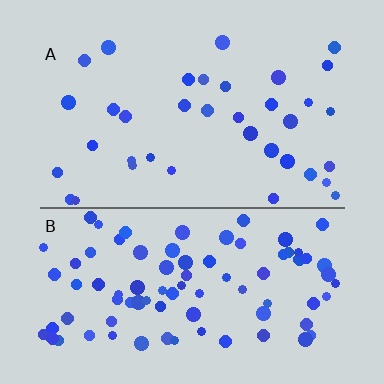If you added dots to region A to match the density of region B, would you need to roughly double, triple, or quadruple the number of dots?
Approximately double.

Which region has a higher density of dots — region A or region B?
B (the bottom).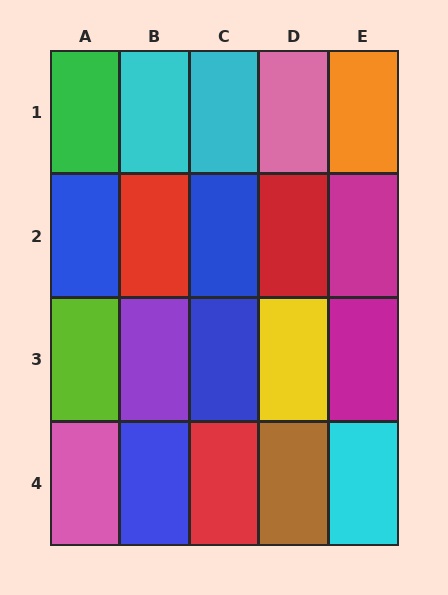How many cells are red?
3 cells are red.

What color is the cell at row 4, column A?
Pink.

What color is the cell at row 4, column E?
Cyan.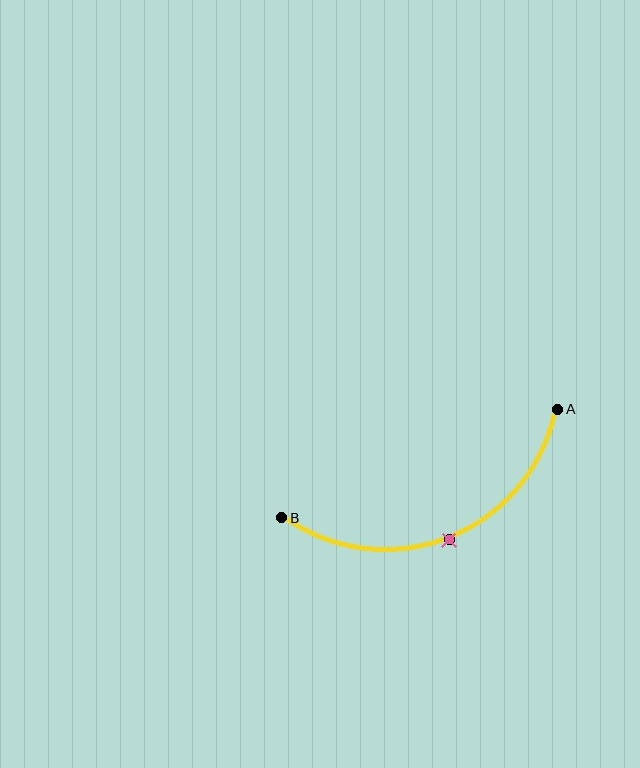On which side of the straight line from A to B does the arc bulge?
The arc bulges below the straight line connecting A and B.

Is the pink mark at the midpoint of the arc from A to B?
Yes. The pink mark lies on the arc at equal arc-length from both A and B — it is the arc midpoint.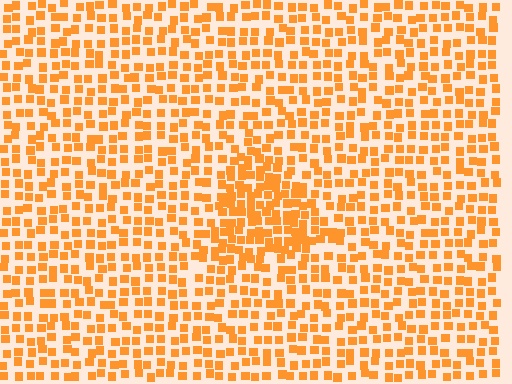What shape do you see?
I see a triangle.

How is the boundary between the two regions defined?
The boundary is defined by a change in element density (approximately 1.7x ratio). All elements are the same color, size, and shape.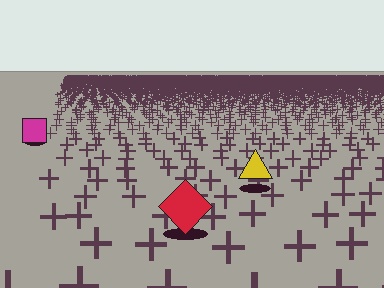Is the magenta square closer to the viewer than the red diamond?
No. The red diamond is closer — you can tell from the texture gradient: the ground texture is coarser near it.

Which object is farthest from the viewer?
The magenta square is farthest from the viewer. It appears smaller and the ground texture around it is denser.